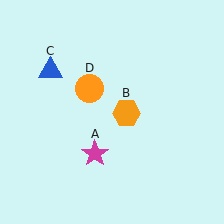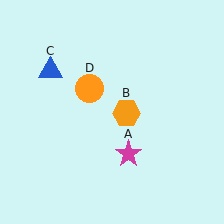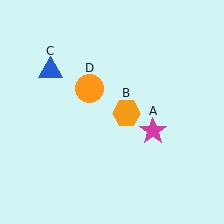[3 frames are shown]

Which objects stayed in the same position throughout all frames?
Orange hexagon (object B) and blue triangle (object C) and orange circle (object D) remained stationary.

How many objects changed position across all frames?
1 object changed position: magenta star (object A).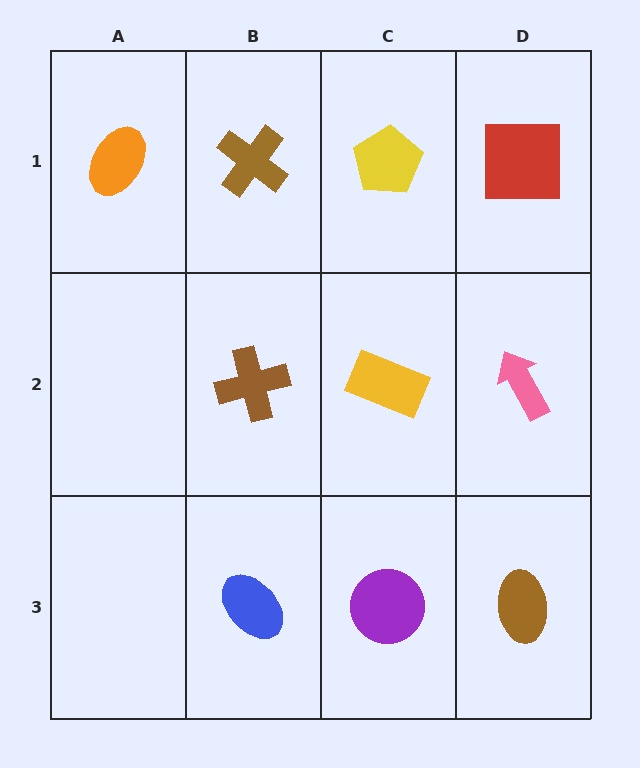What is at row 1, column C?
A yellow pentagon.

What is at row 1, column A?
An orange ellipse.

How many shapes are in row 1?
4 shapes.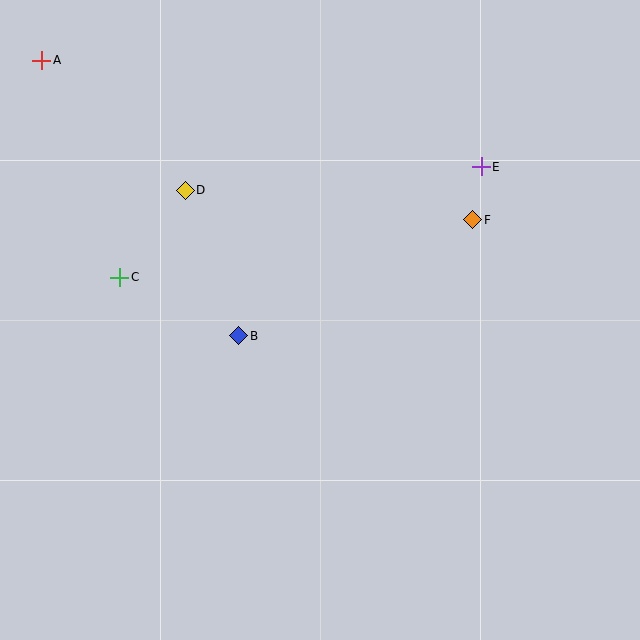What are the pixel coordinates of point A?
Point A is at (42, 60).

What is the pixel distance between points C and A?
The distance between C and A is 231 pixels.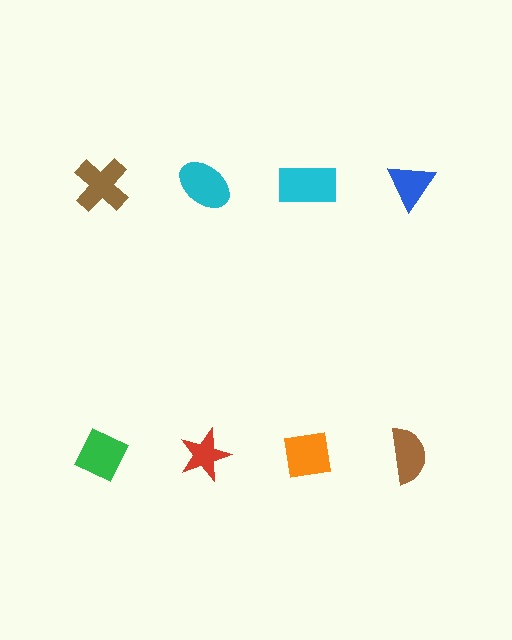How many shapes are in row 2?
4 shapes.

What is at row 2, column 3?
An orange square.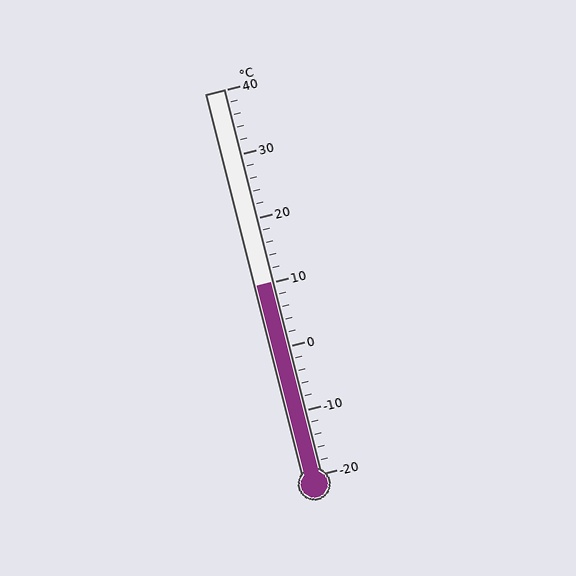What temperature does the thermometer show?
The thermometer shows approximately 10°C.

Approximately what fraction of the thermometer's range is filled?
The thermometer is filled to approximately 50% of its range.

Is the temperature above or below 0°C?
The temperature is above 0°C.